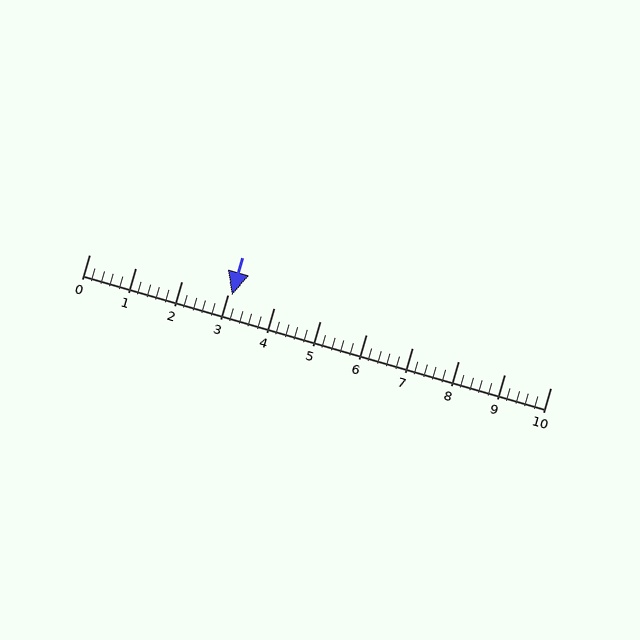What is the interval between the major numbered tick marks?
The major tick marks are spaced 1 units apart.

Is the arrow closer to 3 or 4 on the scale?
The arrow is closer to 3.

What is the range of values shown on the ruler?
The ruler shows values from 0 to 10.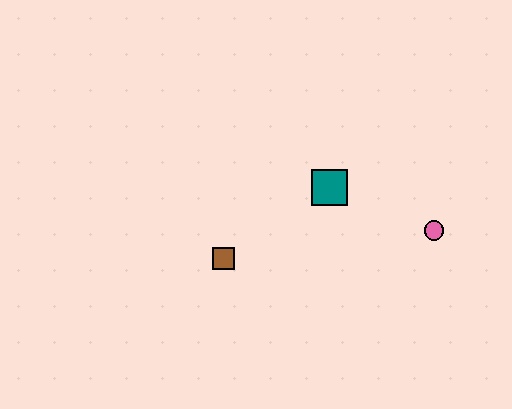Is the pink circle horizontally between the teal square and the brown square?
No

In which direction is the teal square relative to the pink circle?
The teal square is to the left of the pink circle.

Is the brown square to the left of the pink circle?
Yes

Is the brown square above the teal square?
No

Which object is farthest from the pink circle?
The brown square is farthest from the pink circle.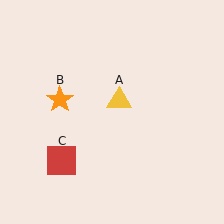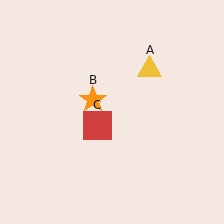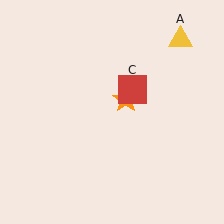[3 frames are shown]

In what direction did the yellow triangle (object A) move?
The yellow triangle (object A) moved up and to the right.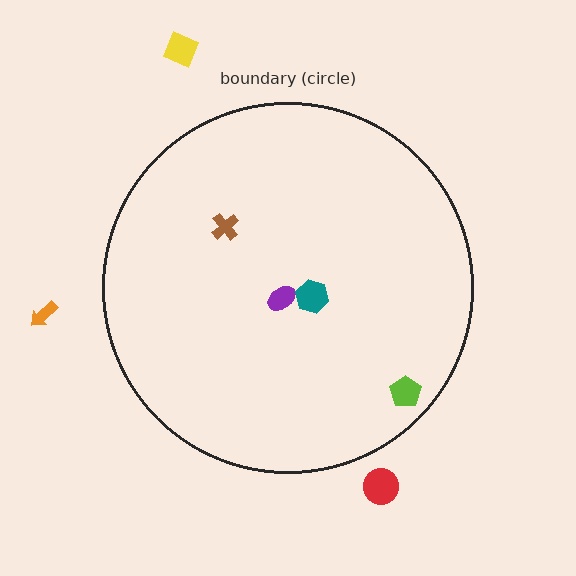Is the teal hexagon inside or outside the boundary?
Inside.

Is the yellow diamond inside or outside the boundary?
Outside.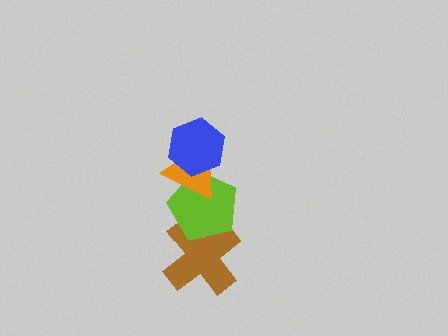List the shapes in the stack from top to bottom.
From top to bottom: the blue hexagon, the orange triangle, the lime pentagon, the brown cross.